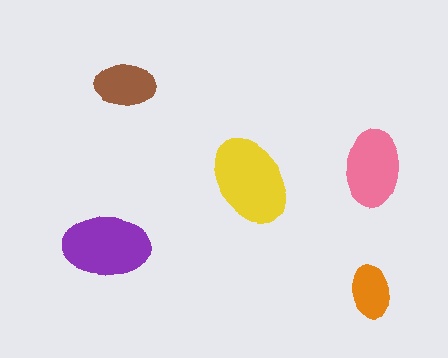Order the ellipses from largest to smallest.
the yellow one, the purple one, the pink one, the brown one, the orange one.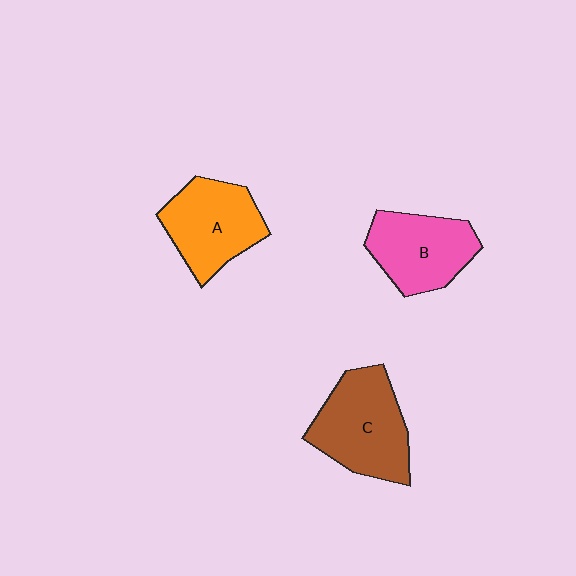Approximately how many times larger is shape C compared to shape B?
Approximately 1.2 times.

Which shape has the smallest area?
Shape B (pink).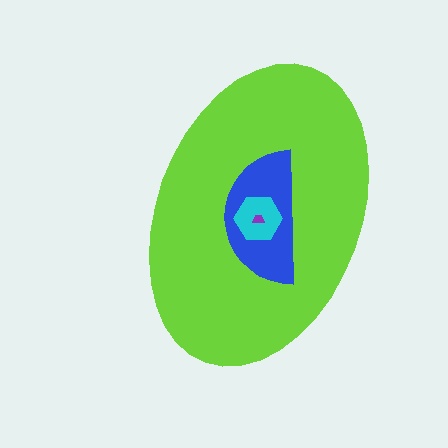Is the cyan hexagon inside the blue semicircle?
Yes.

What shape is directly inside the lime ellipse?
The blue semicircle.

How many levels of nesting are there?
4.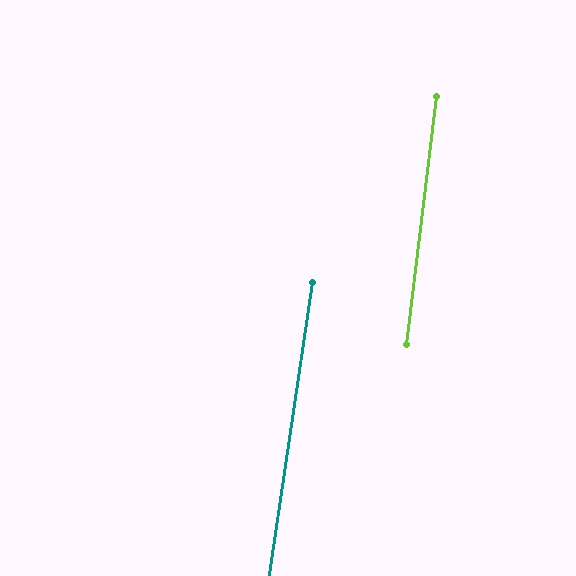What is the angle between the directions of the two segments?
Approximately 2 degrees.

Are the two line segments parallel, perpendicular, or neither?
Parallel — their directions differ by only 1.5°.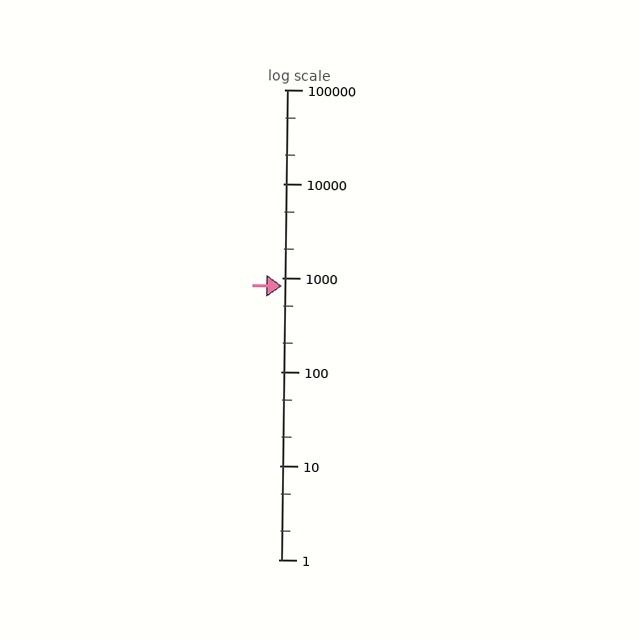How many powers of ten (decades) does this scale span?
The scale spans 5 decades, from 1 to 100000.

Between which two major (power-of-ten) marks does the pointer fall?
The pointer is between 100 and 1000.